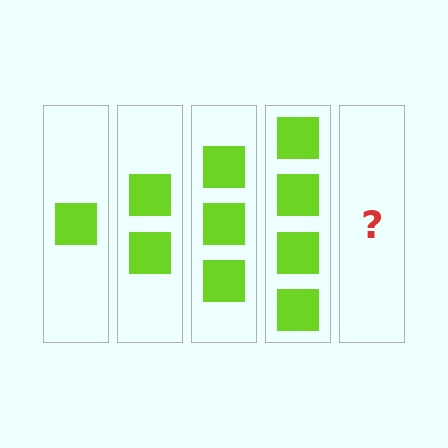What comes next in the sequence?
The next element should be 5 squares.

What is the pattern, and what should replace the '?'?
The pattern is that each step adds one more square. The '?' should be 5 squares.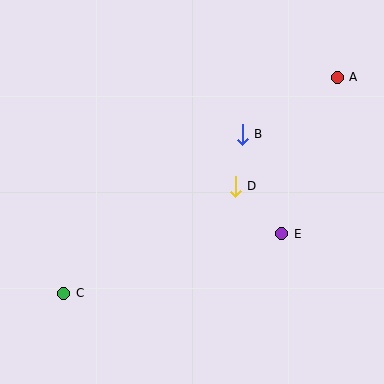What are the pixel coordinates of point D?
Point D is at (235, 186).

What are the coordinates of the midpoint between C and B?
The midpoint between C and B is at (153, 214).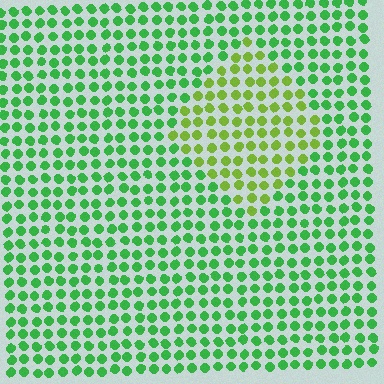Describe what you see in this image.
The image is filled with small green elements in a uniform arrangement. A diamond-shaped region is visible where the elements are tinted to a slightly different hue, forming a subtle color boundary.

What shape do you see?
I see a diamond.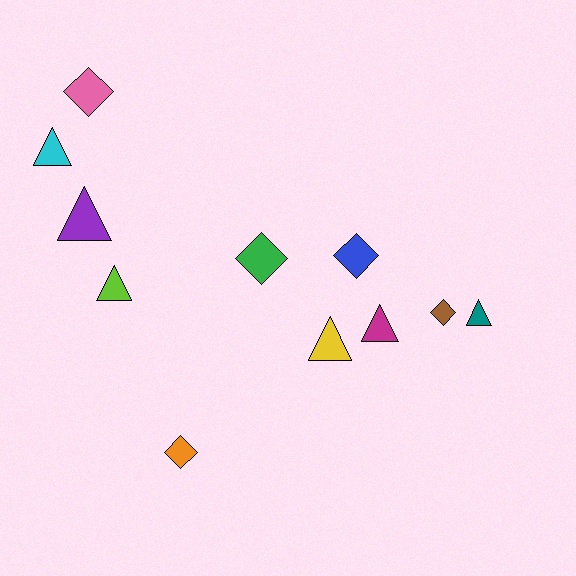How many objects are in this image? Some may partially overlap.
There are 11 objects.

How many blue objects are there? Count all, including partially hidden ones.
There is 1 blue object.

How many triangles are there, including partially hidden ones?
There are 6 triangles.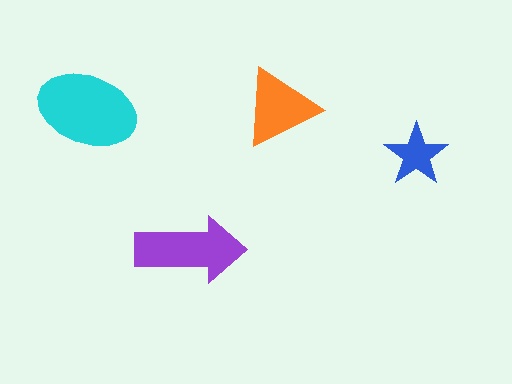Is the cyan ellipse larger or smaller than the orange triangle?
Larger.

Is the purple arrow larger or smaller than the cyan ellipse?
Smaller.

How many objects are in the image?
There are 4 objects in the image.